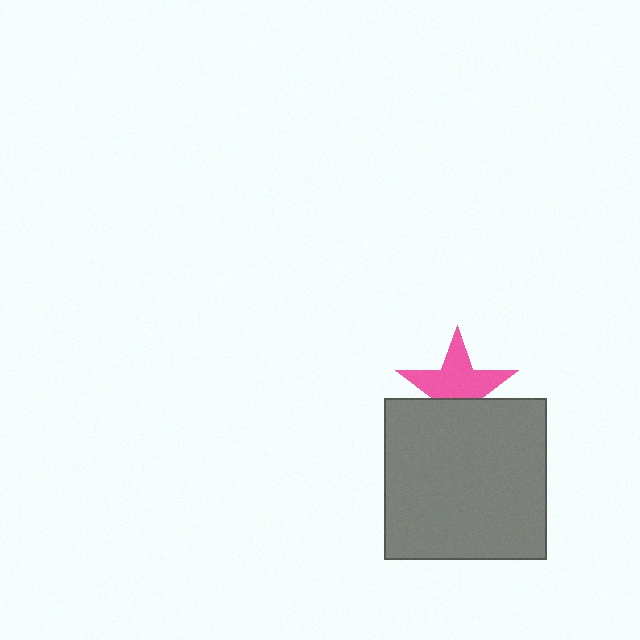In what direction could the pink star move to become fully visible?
The pink star could move up. That would shift it out from behind the gray square entirely.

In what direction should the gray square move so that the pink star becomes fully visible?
The gray square should move down. That is the shortest direction to clear the overlap and leave the pink star fully visible.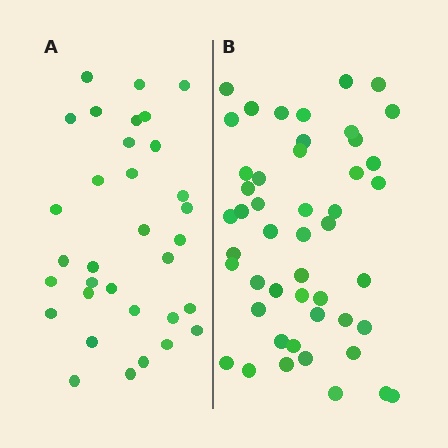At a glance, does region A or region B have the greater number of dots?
Region B (the right region) has more dots.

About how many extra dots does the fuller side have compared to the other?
Region B has approximately 15 more dots than region A.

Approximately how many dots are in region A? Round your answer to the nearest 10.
About 30 dots. (The exact count is 33, which rounds to 30.)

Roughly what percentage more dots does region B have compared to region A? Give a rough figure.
About 45% more.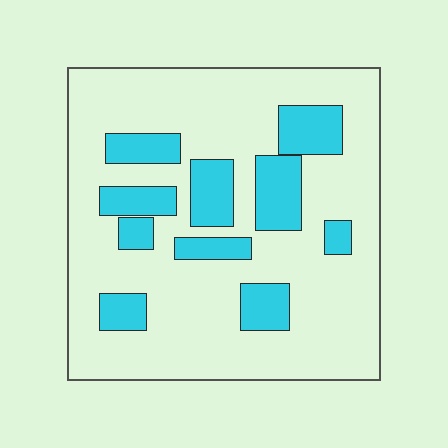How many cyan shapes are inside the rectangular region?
10.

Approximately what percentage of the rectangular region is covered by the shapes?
Approximately 25%.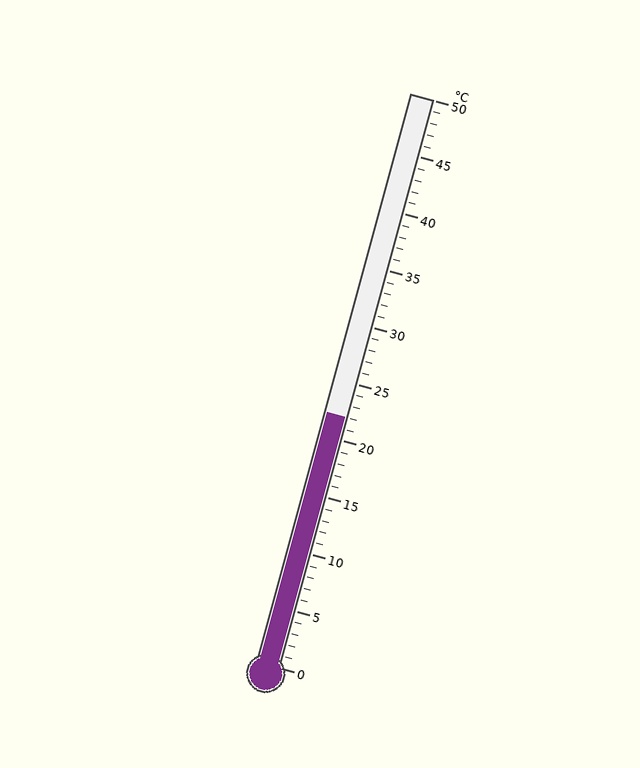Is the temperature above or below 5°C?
The temperature is above 5°C.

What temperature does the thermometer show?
The thermometer shows approximately 22°C.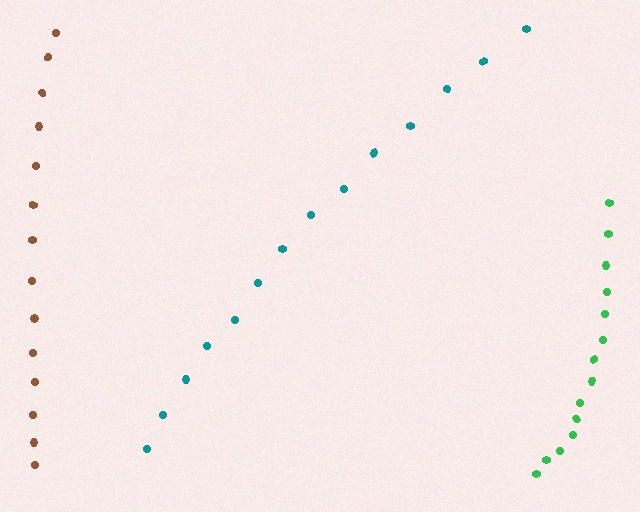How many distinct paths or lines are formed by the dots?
There are 3 distinct paths.